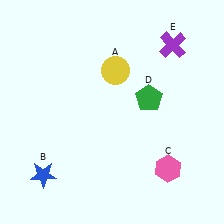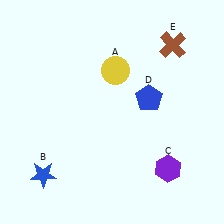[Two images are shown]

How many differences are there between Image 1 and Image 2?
There are 3 differences between the two images.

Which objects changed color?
C changed from pink to purple. D changed from green to blue. E changed from purple to brown.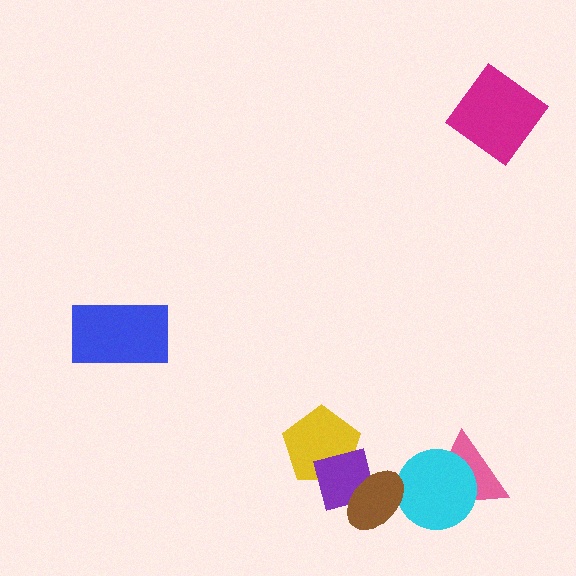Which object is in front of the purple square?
The brown ellipse is in front of the purple square.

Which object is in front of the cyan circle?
The brown ellipse is in front of the cyan circle.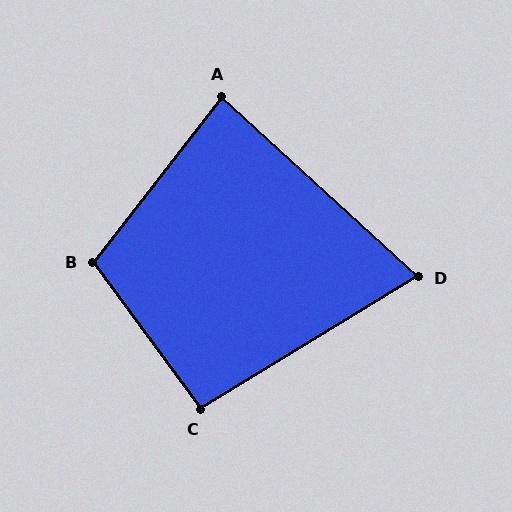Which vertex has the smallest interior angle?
D, at approximately 74 degrees.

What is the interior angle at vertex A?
Approximately 85 degrees (approximately right).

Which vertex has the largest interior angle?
B, at approximately 106 degrees.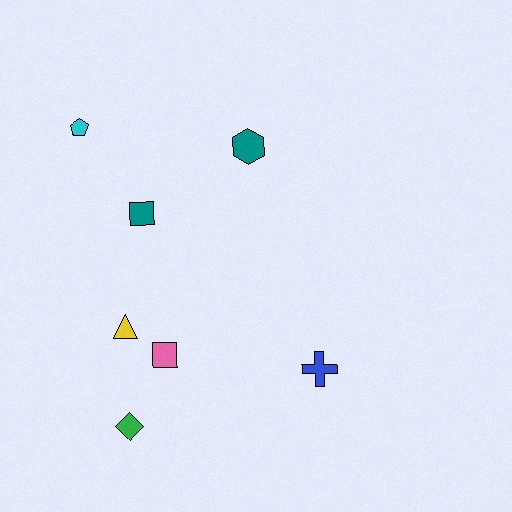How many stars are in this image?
There are no stars.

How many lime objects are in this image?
There are no lime objects.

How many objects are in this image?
There are 7 objects.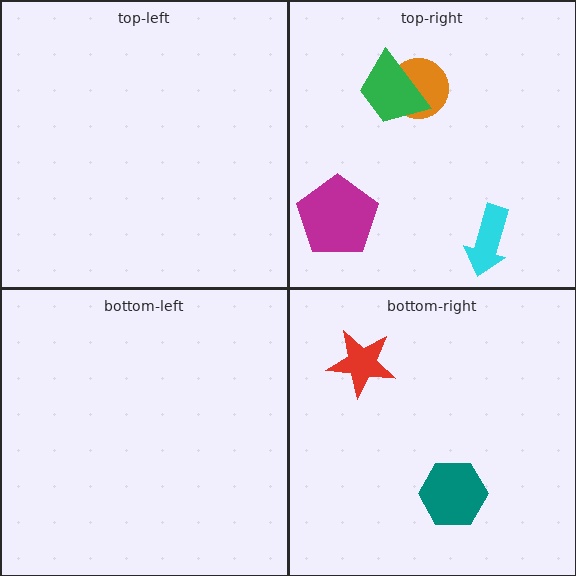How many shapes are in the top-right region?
4.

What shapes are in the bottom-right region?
The red star, the teal hexagon.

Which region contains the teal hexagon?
The bottom-right region.